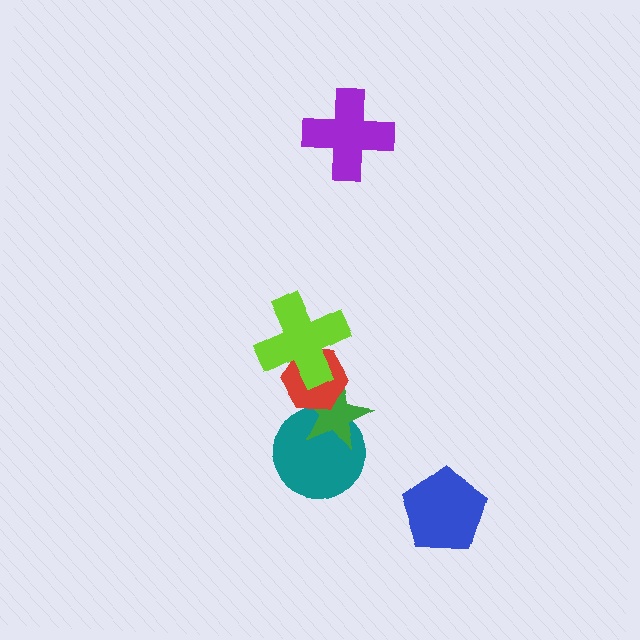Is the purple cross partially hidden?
No, no other shape covers it.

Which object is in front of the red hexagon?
The lime cross is in front of the red hexagon.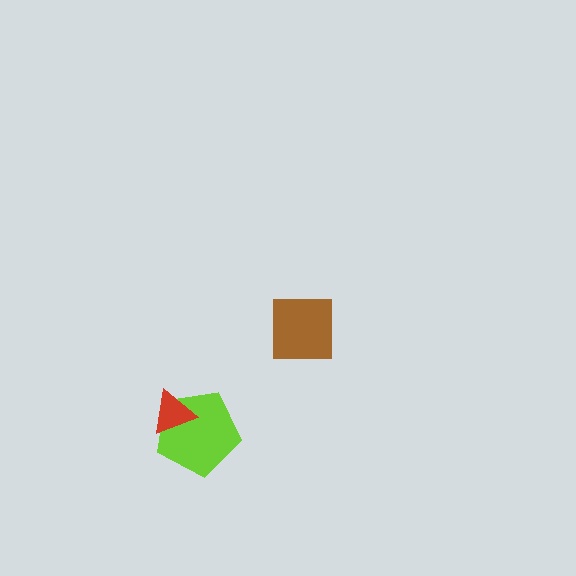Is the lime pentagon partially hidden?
Yes, it is partially covered by another shape.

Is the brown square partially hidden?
No, no other shape covers it.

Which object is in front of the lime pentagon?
The red triangle is in front of the lime pentagon.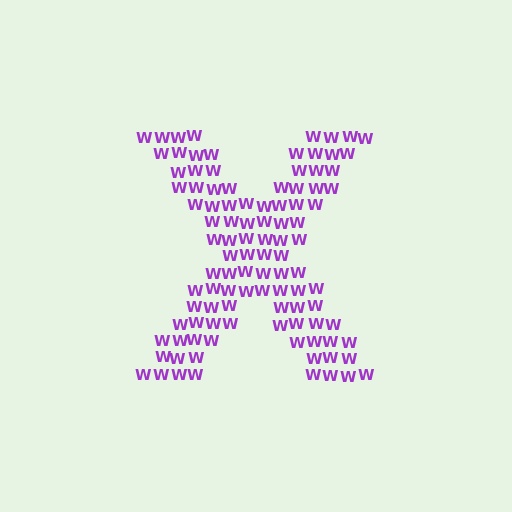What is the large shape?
The large shape is the letter X.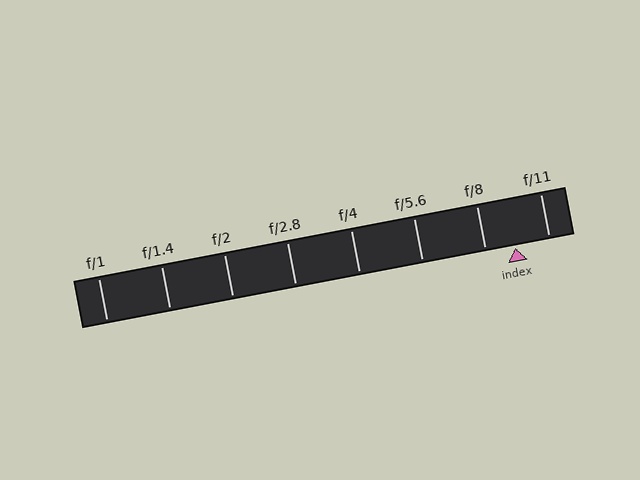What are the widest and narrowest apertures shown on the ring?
The widest aperture shown is f/1 and the narrowest is f/11.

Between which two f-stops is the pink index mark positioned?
The index mark is between f/8 and f/11.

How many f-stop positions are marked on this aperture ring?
There are 8 f-stop positions marked.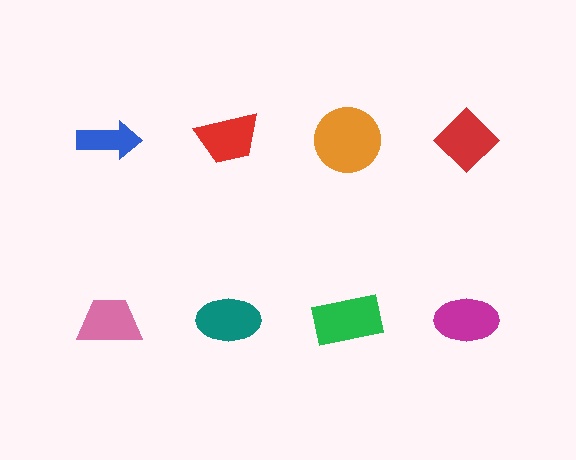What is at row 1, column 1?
A blue arrow.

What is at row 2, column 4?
A magenta ellipse.